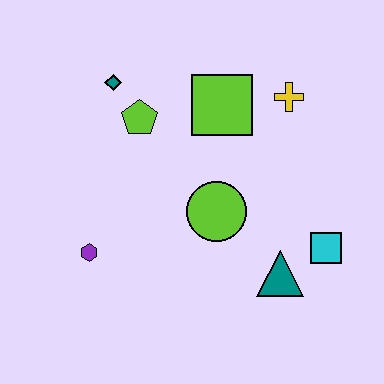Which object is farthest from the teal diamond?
The cyan square is farthest from the teal diamond.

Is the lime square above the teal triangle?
Yes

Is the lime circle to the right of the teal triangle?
No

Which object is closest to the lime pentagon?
The teal diamond is closest to the lime pentagon.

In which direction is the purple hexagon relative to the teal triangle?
The purple hexagon is to the left of the teal triangle.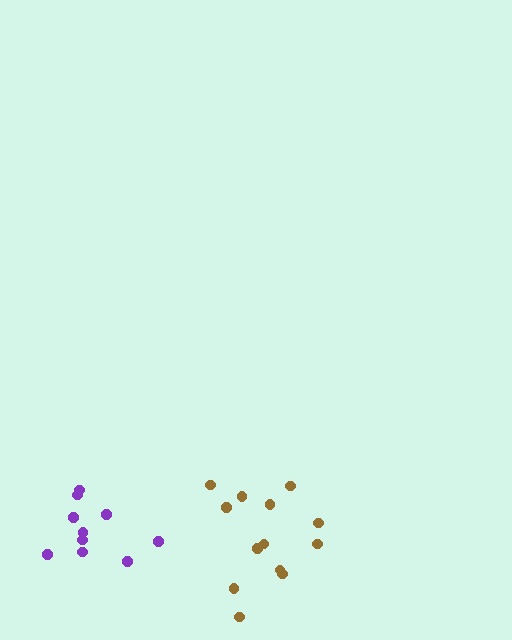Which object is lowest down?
The purple cluster is bottommost.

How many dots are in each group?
Group 1: 10 dots, Group 2: 13 dots (23 total).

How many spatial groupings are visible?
There are 2 spatial groupings.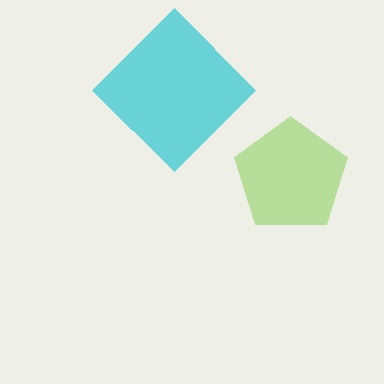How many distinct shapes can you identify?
There are 2 distinct shapes: a cyan diamond, a lime pentagon.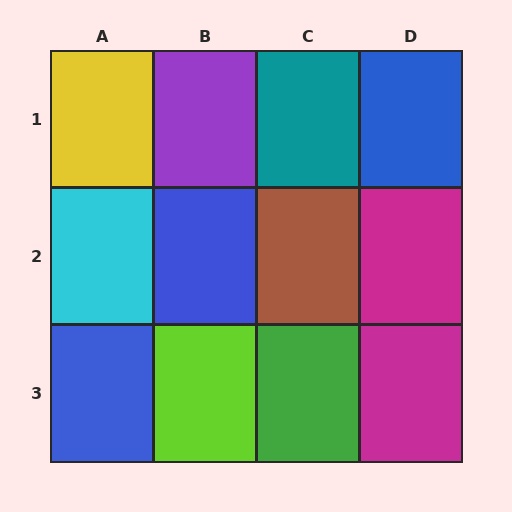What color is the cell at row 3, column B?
Lime.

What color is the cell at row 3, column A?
Blue.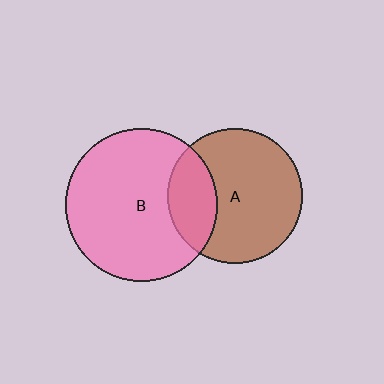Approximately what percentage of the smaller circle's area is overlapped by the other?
Approximately 25%.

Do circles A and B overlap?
Yes.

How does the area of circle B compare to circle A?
Approximately 1.3 times.